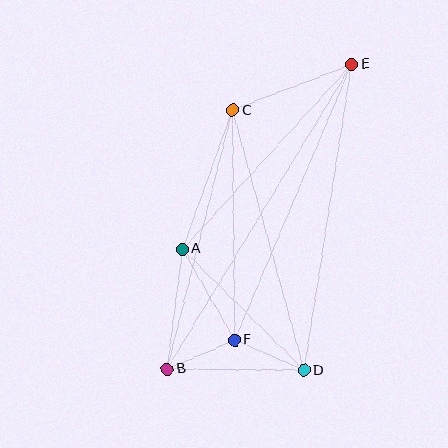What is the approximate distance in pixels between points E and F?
The distance between E and F is approximately 299 pixels.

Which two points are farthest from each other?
Points B and E are farthest from each other.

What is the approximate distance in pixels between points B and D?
The distance between B and D is approximately 136 pixels.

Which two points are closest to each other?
Points B and F are closest to each other.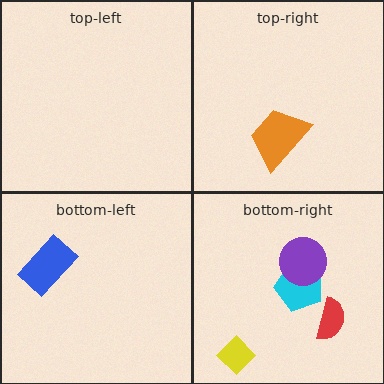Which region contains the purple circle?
The bottom-right region.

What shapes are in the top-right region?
The orange trapezoid.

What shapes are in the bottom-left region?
The blue rectangle.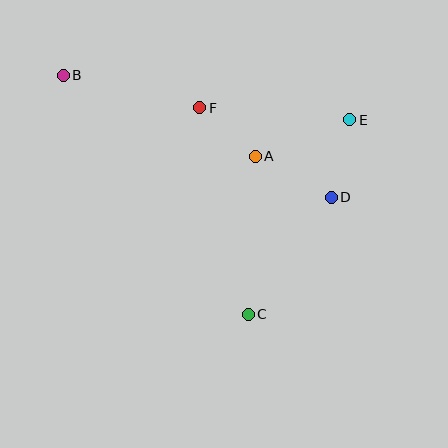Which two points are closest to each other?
Points A and F are closest to each other.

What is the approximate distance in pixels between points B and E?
The distance between B and E is approximately 290 pixels.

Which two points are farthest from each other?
Points B and C are farthest from each other.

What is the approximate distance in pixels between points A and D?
The distance between A and D is approximately 87 pixels.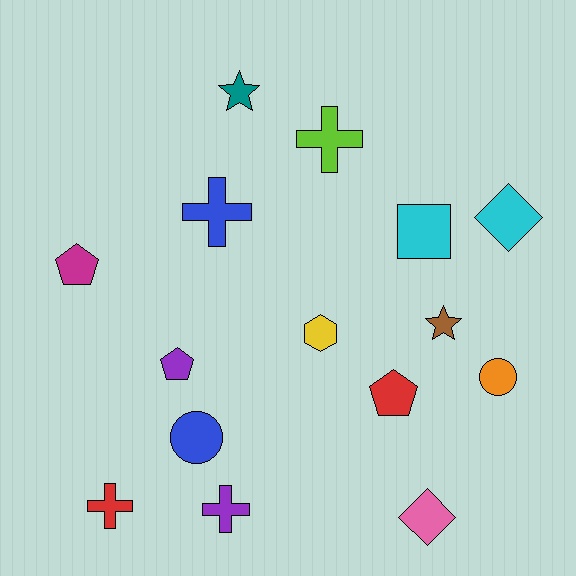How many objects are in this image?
There are 15 objects.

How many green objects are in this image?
There are no green objects.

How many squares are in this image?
There is 1 square.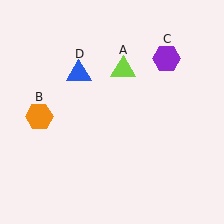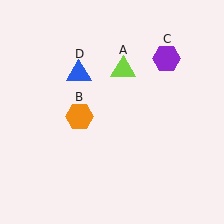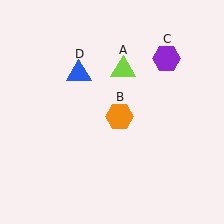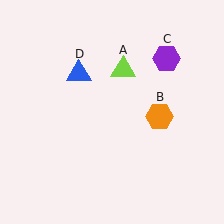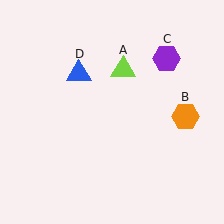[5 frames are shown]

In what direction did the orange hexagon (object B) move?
The orange hexagon (object B) moved right.